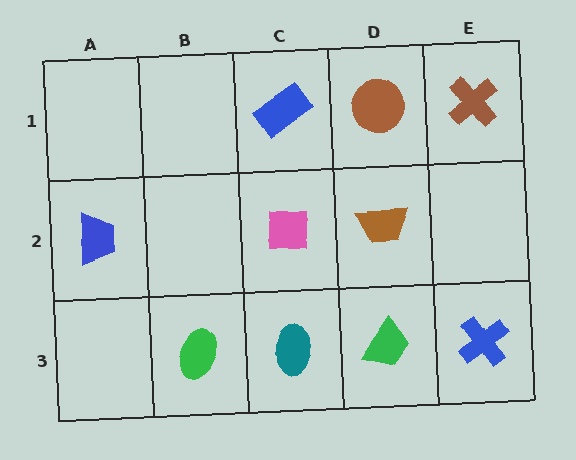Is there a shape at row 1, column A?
No, that cell is empty.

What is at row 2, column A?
A blue trapezoid.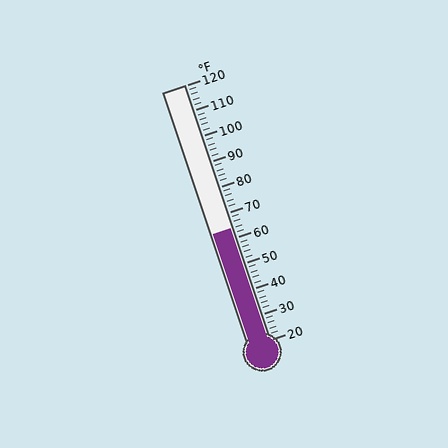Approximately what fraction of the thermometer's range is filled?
The thermometer is filled to approximately 45% of its range.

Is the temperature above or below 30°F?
The temperature is above 30°F.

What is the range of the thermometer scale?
The thermometer scale ranges from 20°F to 120°F.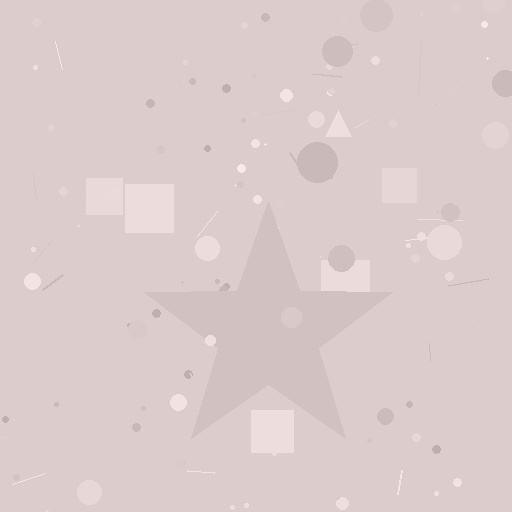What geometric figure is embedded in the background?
A star is embedded in the background.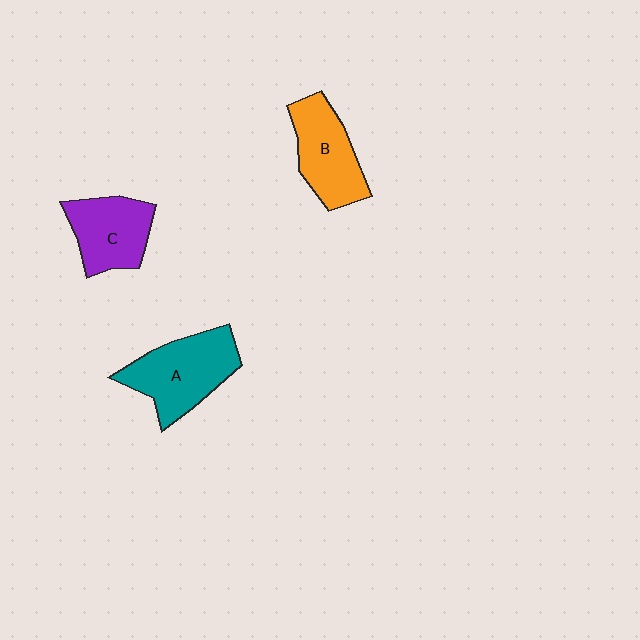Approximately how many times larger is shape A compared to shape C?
Approximately 1.3 times.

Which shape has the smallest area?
Shape C (purple).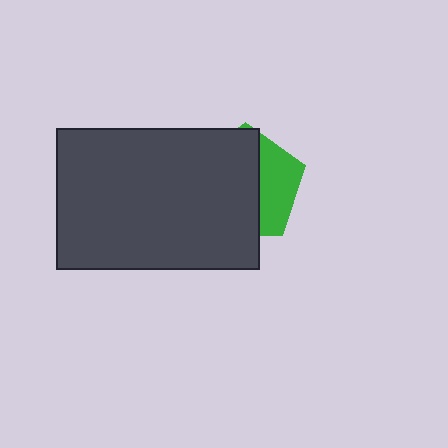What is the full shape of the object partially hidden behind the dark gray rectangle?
The partially hidden object is a green pentagon.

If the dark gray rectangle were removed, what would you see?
You would see the complete green pentagon.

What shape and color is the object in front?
The object in front is a dark gray rectangle.